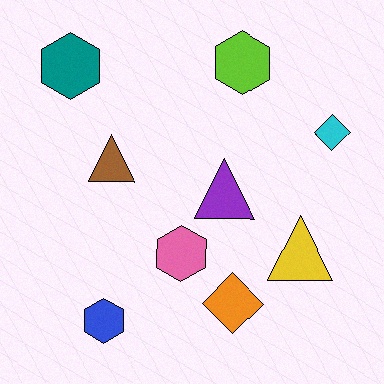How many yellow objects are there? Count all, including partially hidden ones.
There is 1 yellow object.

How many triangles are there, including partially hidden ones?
There are 3 triangles.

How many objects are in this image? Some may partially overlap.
There are 9 objects.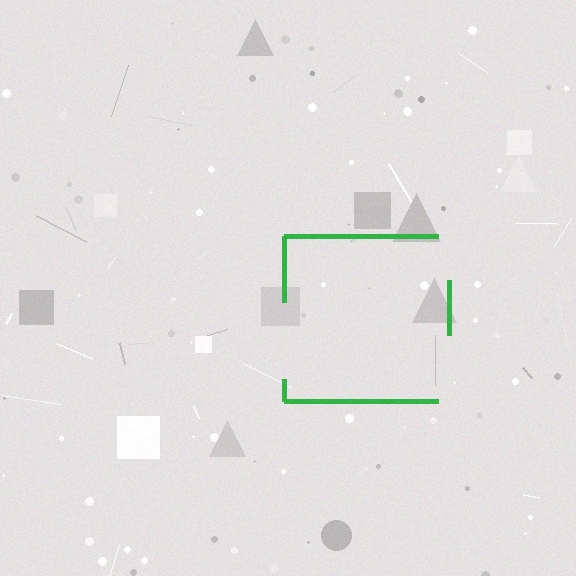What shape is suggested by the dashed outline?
The dashed outline suggests a square.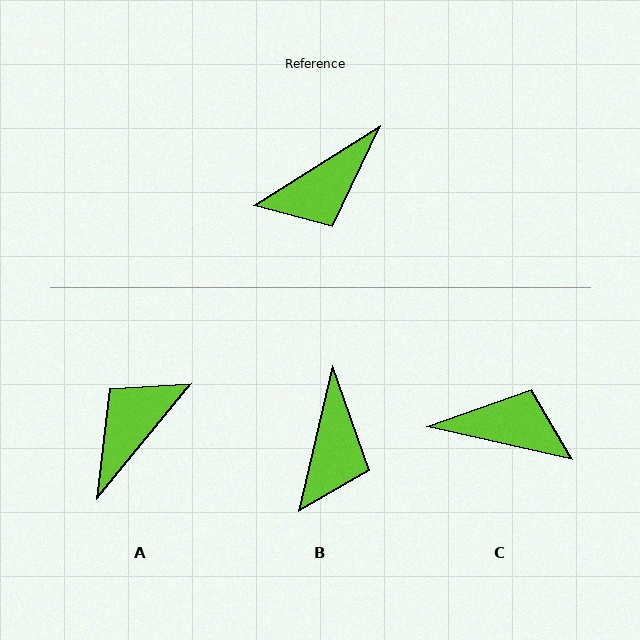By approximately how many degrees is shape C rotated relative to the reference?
Approximately 135 degrees counter-clockwise.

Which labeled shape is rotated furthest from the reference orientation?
A, about 162 degrees away.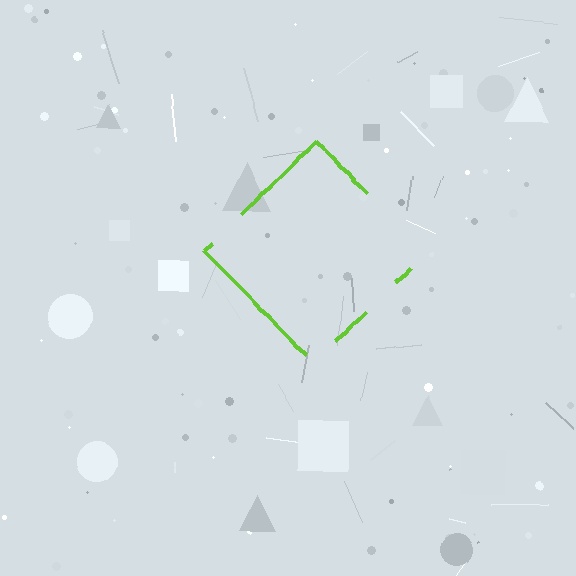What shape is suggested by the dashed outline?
The dashed outline suggests a diamond.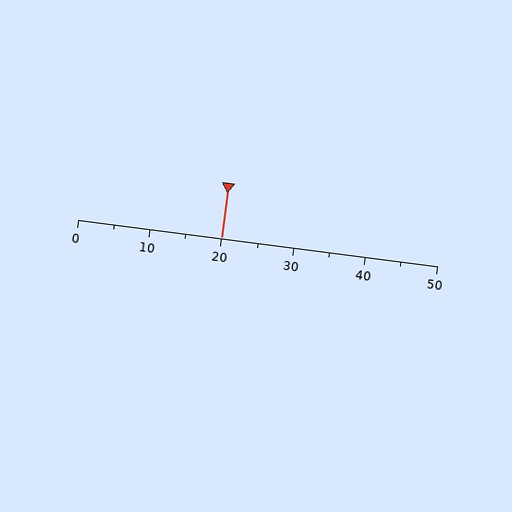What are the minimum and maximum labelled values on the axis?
The axis runs from 0 to 50.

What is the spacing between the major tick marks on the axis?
The major ticks are spaced 10 apart.